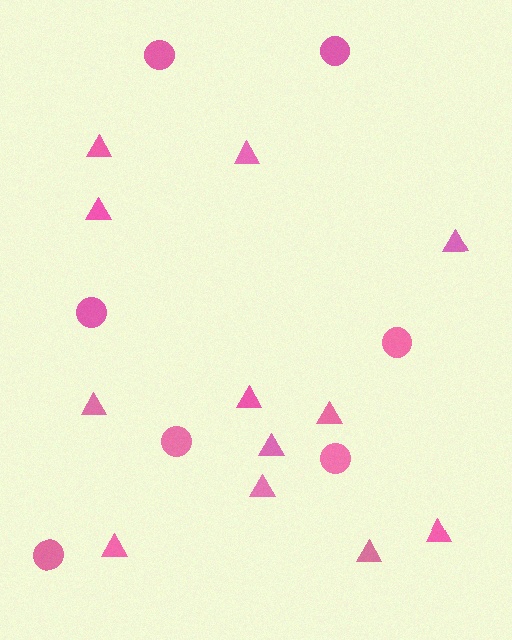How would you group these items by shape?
There are 2 groups: one group of triangles (12) and one group of circles (7).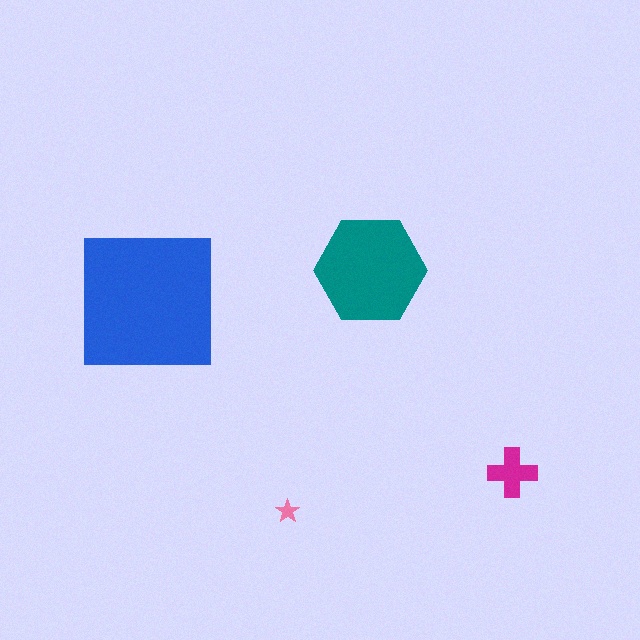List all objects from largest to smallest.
The blue square, the teal hexagon, the magenta cross, the pink star.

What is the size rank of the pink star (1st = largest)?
4th.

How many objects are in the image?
There are 4 objects in the image.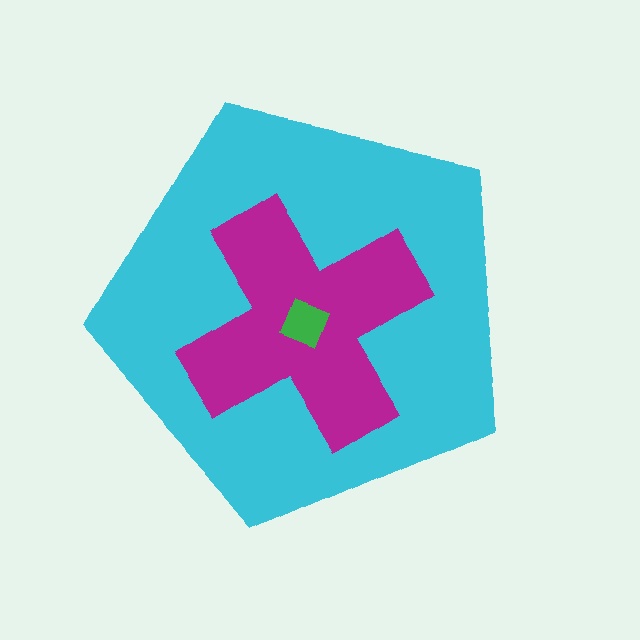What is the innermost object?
The green square.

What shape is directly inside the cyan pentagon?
The magenta cross.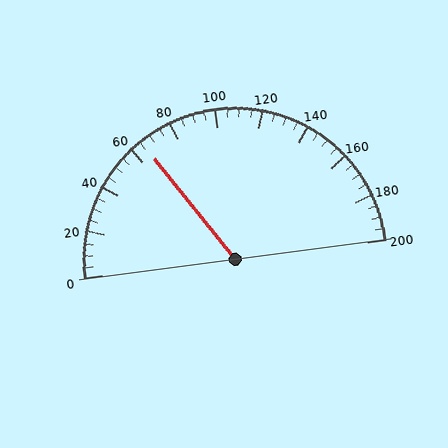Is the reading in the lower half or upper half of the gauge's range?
The reading is in the lower half of the range (0 to 200).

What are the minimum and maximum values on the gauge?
The gauge ranges from 0 to 200.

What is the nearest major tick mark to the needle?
The nearest major tick mark is 60.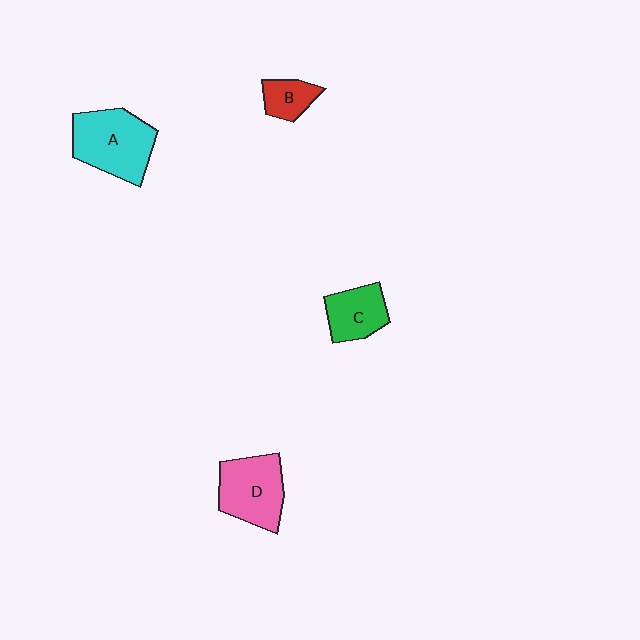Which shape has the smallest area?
Shape B (red).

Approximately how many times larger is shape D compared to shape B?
Approximately 2.2 times.